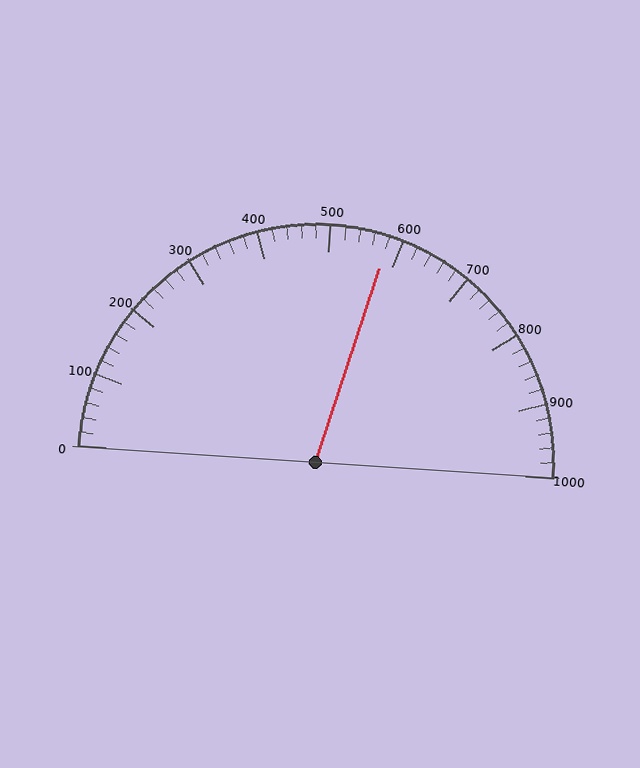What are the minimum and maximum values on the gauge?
The gauge ranges from 0 to 1000.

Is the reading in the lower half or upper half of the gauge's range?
The reading is in the upper half of the range (0 to 1000).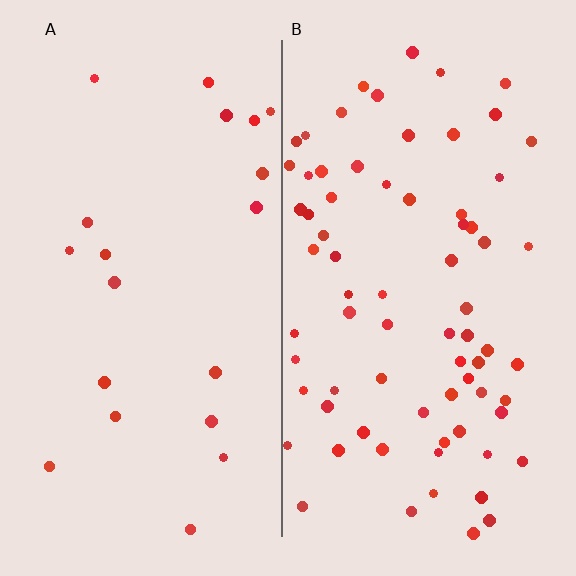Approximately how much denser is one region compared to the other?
Approximately 3.6× — region B over region A.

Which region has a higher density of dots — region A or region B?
B (the right).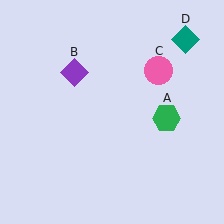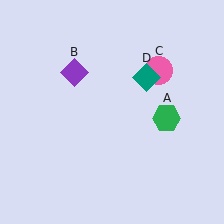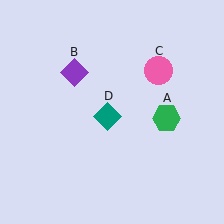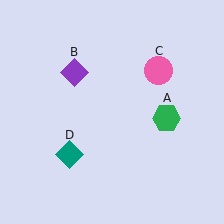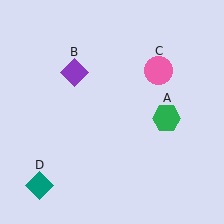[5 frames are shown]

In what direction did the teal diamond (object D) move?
The teal diamond (object D) moved down and to the left.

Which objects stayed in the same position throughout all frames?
Green hexagon (object A) and purple diamond (object B) and pink circle (object C) remained stationary.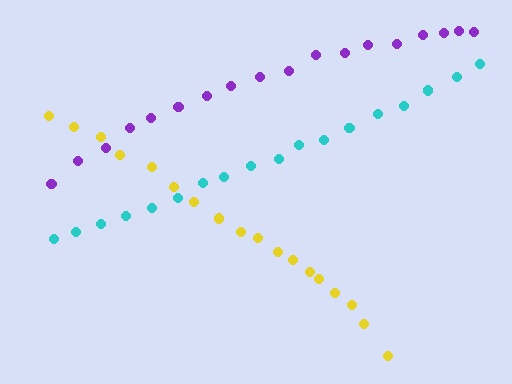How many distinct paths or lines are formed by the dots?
There are 3 distinct paths.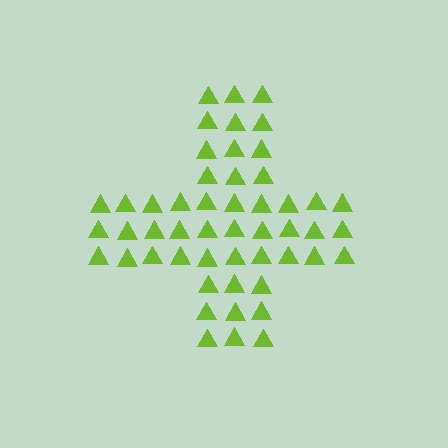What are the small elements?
The small elements are triangles.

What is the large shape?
The large shape is a cross.